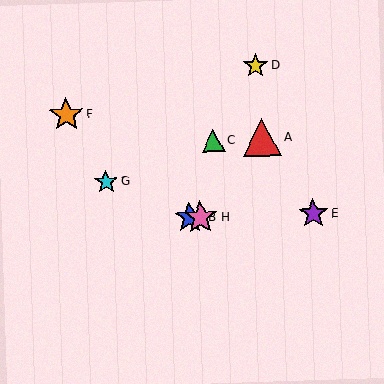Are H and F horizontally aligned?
No, H is at y≈217 and F is at y≈115.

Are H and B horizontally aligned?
Yes, both are at y≈217.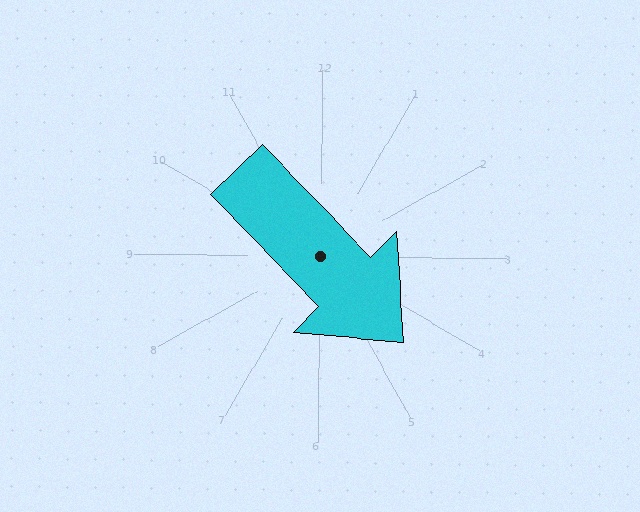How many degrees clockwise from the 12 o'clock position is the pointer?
Approximately 135 degrees.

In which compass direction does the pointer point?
Southeast.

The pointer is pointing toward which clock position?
Roughly 5 o'clock.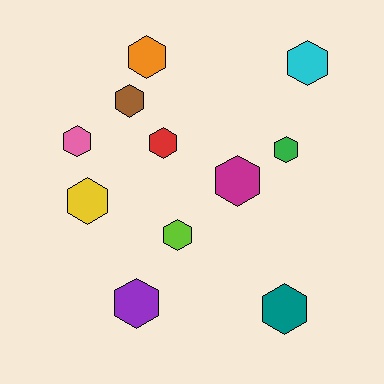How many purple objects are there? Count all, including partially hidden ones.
There is 1 purple object.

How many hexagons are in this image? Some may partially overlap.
There are 11 hexagons.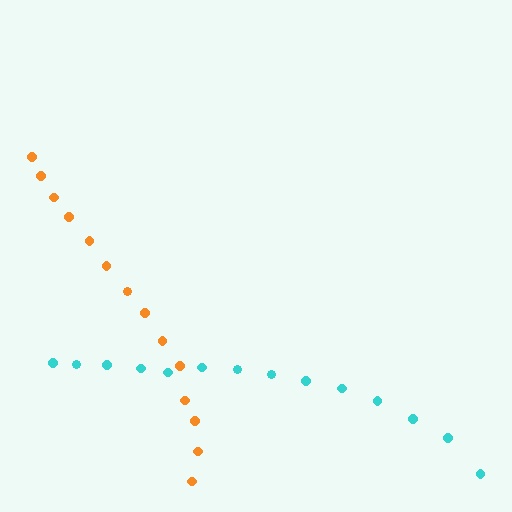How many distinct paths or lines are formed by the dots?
There are 2 distinct paths.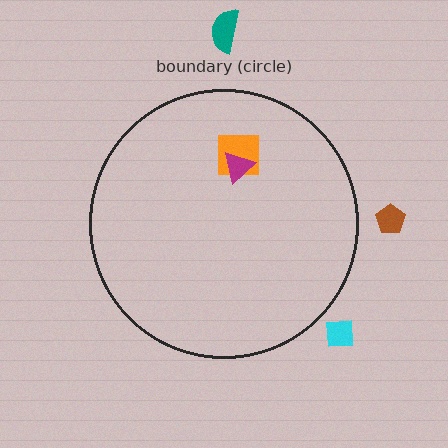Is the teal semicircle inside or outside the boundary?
Outside.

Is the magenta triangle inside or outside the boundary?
Inside.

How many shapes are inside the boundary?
2 inside, 3 outside.